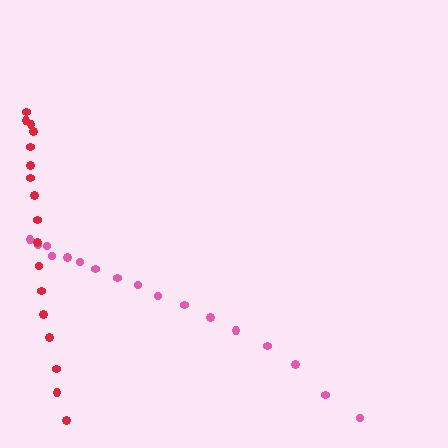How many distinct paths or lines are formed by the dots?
There are 2 distinct paths.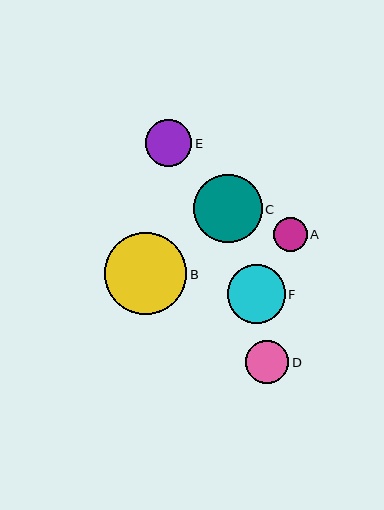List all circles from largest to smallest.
From largest to smallest: B, C, F, E, D, A.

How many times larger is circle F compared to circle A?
Circle F is approximately 1.7 times the size of circle A.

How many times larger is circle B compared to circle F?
Circle B is approximately 1.4 times the size of circle F.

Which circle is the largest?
Circle B is the largest with a size of approximately 82 pixels.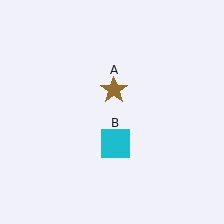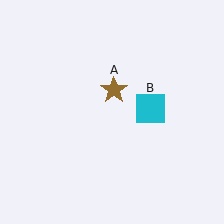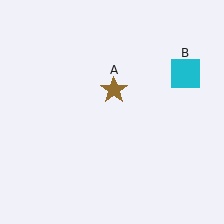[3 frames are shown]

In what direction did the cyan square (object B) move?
The cyan square (object B) moved up and to the right.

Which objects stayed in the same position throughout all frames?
Brown star (object A) remained stationary.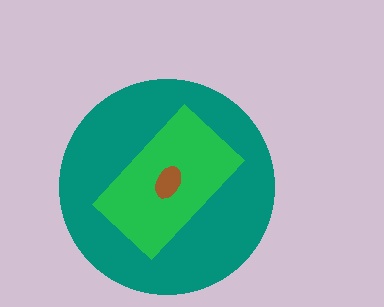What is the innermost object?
The brown ellipse.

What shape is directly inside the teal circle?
The green rectangle.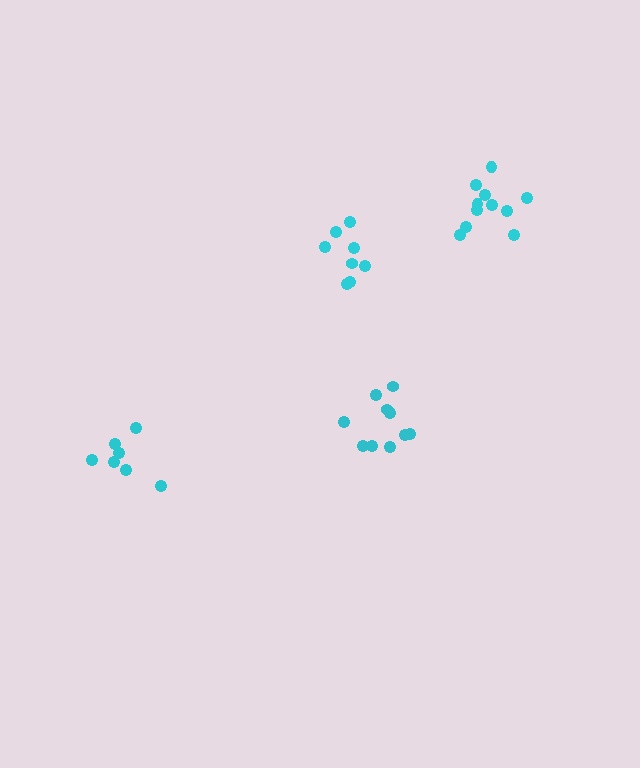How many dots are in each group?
Group 1: 10 dots, Group 2: 8 dots, Group 3: 7 dots, Group 4: 11 dots (36 total).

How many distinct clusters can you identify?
There are 4 distinct clusters.